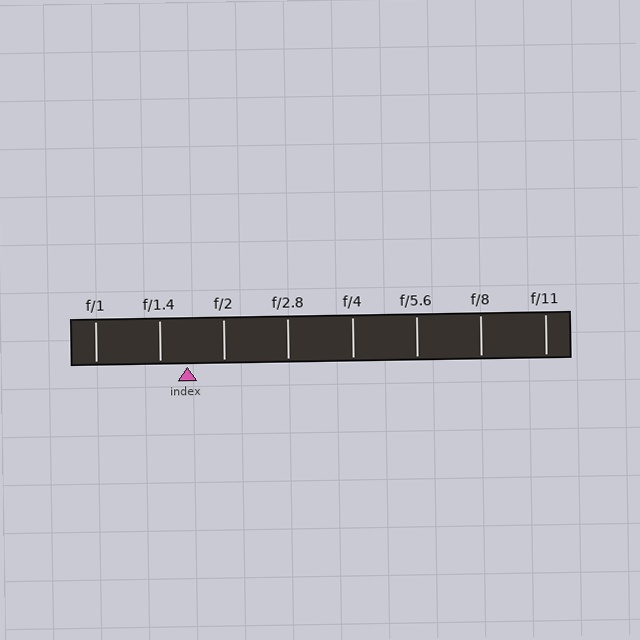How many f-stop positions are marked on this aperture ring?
There are 8 f-stop positions marked.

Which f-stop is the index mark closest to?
The index mark is closest to f/1.4.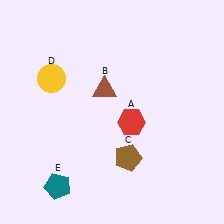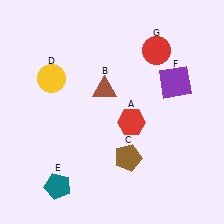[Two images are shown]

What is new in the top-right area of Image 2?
A purple square (F) was added in the top-right area of Image 2.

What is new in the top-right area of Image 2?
A red circle (G) was added in the top-right area of Image 2.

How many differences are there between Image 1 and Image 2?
There are 2 differences between the two images.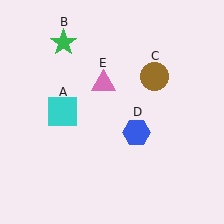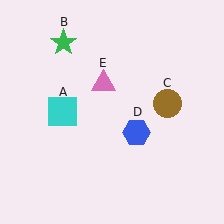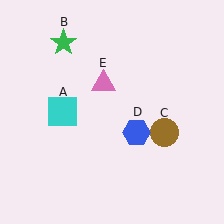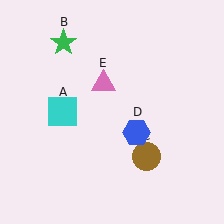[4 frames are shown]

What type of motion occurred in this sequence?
The brown circle (object C) rotated clockwise around the center of the scene.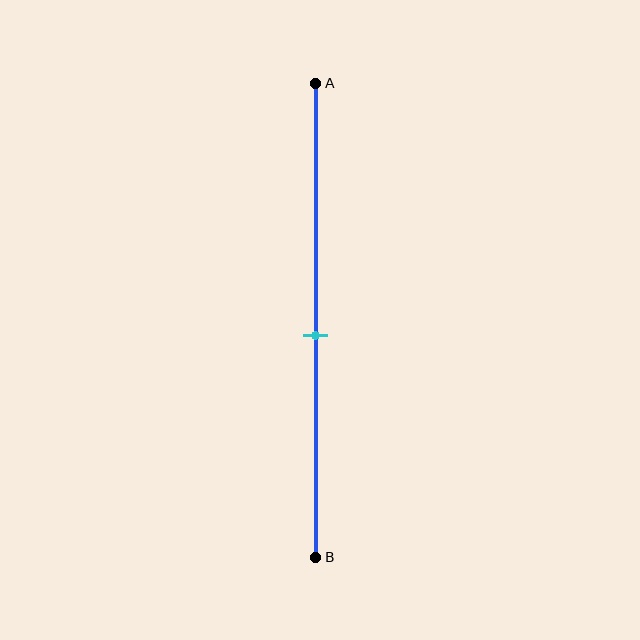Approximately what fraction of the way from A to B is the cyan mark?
The cyan mark is approximately 55% of the way from A to B.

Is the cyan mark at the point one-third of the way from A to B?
No, the mark is at about 55% from A, not at the 33% one-third point.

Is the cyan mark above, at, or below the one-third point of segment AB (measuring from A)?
The cyan mark is below the one-third point of segment AB.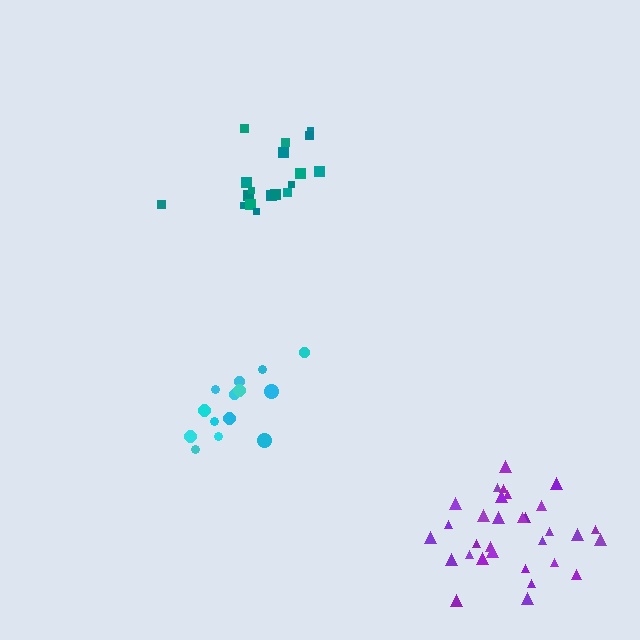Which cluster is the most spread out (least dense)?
Teal.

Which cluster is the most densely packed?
Purple.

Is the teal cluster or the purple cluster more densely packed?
Purple.